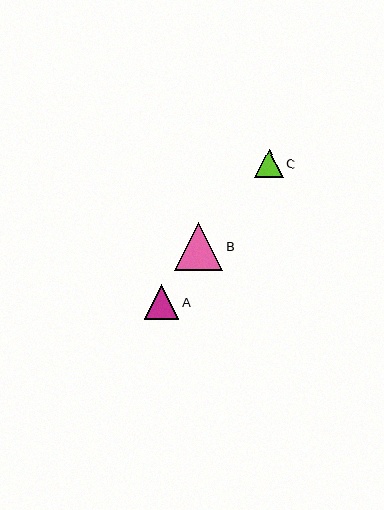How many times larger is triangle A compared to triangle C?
Triangle A is approximately 1.2 times the size of triangle C.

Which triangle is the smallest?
Triangle C is the smallest with a size of approximately 28 pixels.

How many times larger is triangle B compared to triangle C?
Triangle B is approximately 1.7 times the size of triangle C.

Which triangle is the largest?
Triangle B is the largest with a size of approximately 48 pixels.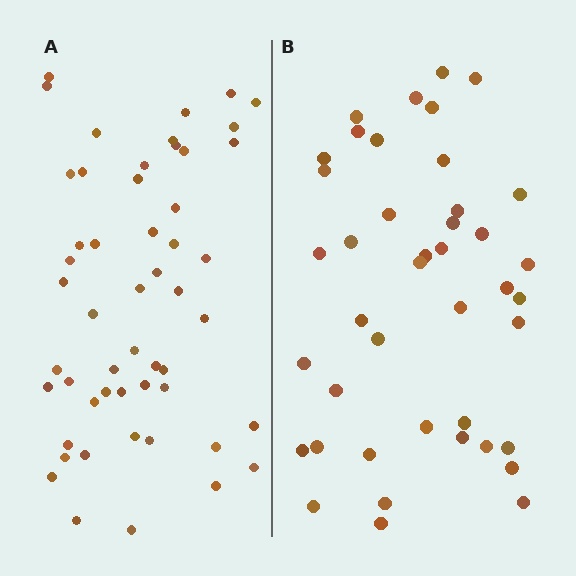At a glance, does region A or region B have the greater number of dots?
Region A (the left region) has more dots.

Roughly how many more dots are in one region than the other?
Region A has roughly 10 or so more dots than region B.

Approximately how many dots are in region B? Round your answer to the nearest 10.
About 40 dots. (The exact count is 42, which rounds to 40.)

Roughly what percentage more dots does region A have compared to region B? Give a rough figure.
About 25% more.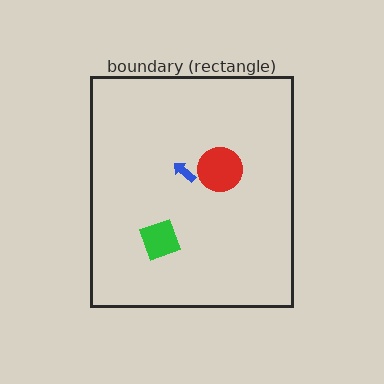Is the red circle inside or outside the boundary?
Inside.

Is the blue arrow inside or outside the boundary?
Inside.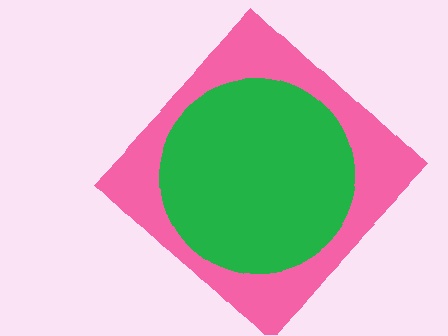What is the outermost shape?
The pink diamond.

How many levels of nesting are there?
2.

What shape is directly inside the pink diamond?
The green circle.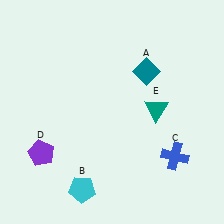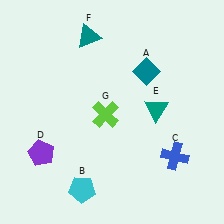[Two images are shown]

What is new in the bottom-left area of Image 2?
A lime cross (G) was added in the bottom-left area of Image 2.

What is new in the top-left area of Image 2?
A teal triangle (F) was added in the top-left area of Image 2.